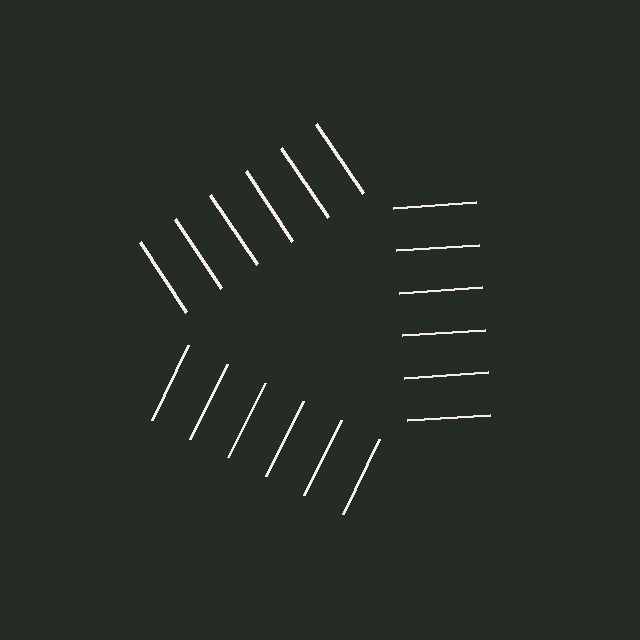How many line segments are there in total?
18 — 6 along each of the 3 edges.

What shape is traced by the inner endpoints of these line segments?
An illusory triangle — the line segments terminate on its edges but no continuous stroke is drawn.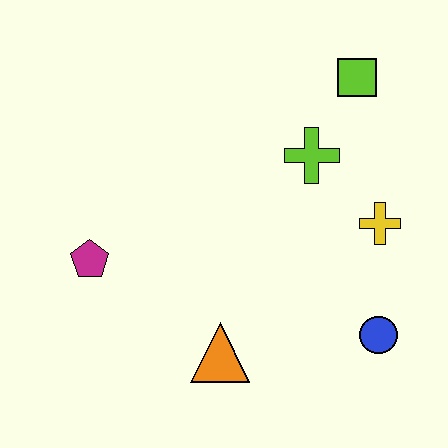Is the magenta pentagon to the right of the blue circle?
No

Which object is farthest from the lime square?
The magenta pentagon is farthest from the lime square.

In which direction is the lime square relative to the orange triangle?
The lime square is above the orange triangle.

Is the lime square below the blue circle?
No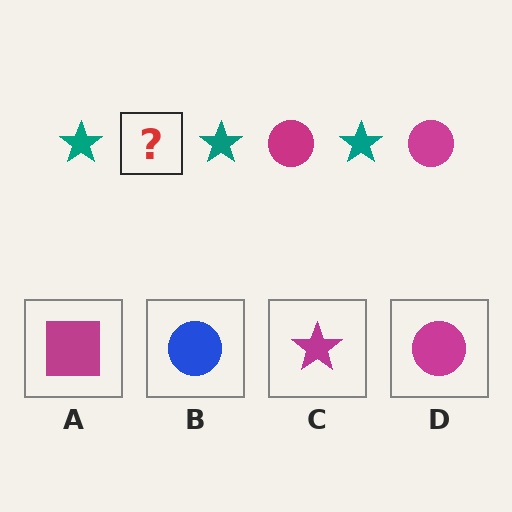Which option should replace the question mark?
Option D.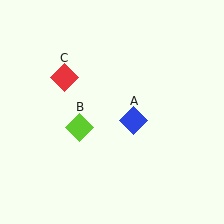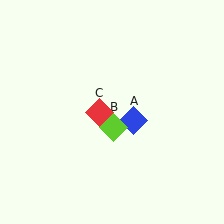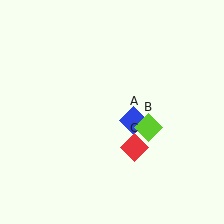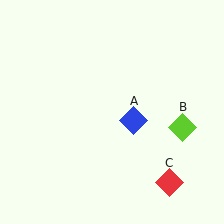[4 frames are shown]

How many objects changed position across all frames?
2 objects changed position: lime diamond (object B), red diamond (object C).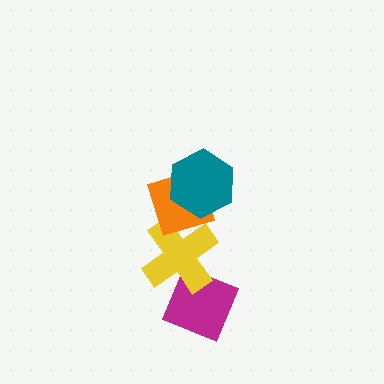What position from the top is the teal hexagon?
The teal hexagon is 1st from the top.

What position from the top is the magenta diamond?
The magenta diamond is 4th from the top.